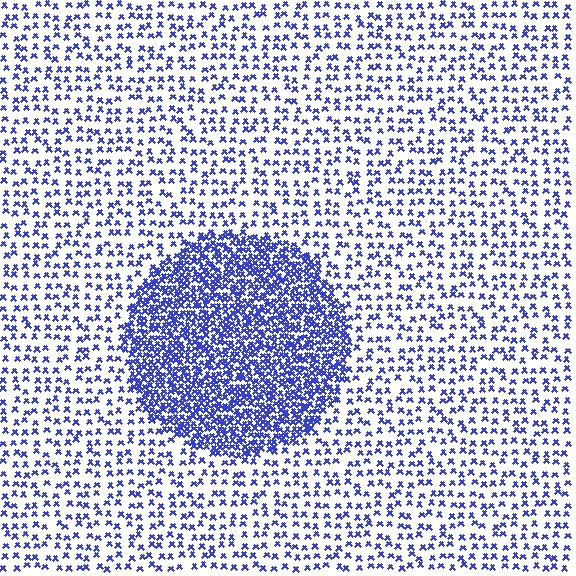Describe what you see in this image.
The image contains small blue elements arranged at two different densities. A circle-shaped region is visible where the elements are more densely packed than the surrounding area.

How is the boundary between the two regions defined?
The boundary is defined by a change in element density (approximately 2.8x ratio). All elements are the same color, size, and shape.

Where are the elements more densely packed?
The elements are more densely packed inside the circle boundary.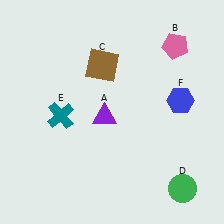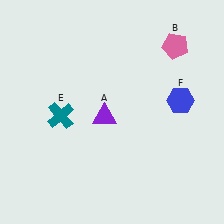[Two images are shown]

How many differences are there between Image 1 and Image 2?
There are 2 differences between the two images.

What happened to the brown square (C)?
The brown square (C) was removed in Image 2. It was in the top-left area of Image 1.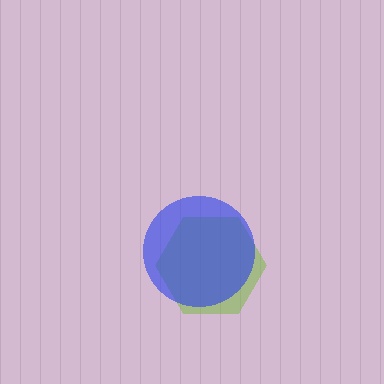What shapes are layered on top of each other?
The layered shapes are: a lime hexagon, a blue circle.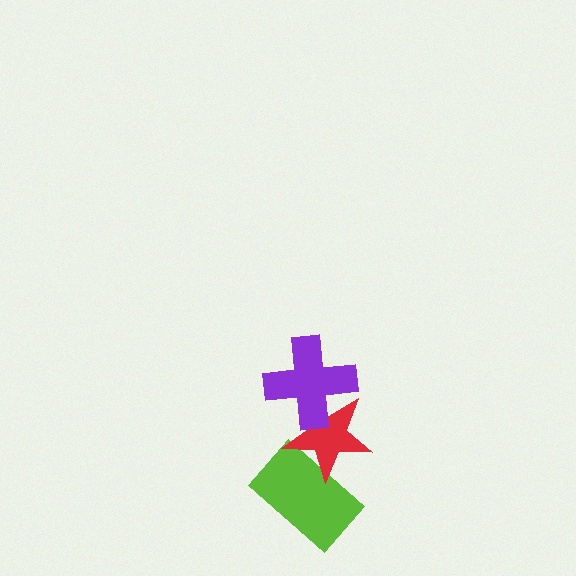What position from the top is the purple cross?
The purple cross is 1st from the top.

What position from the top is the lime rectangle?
The lime rectangle is 3rd from the top.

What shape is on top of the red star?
The purple cross is on top of the red star.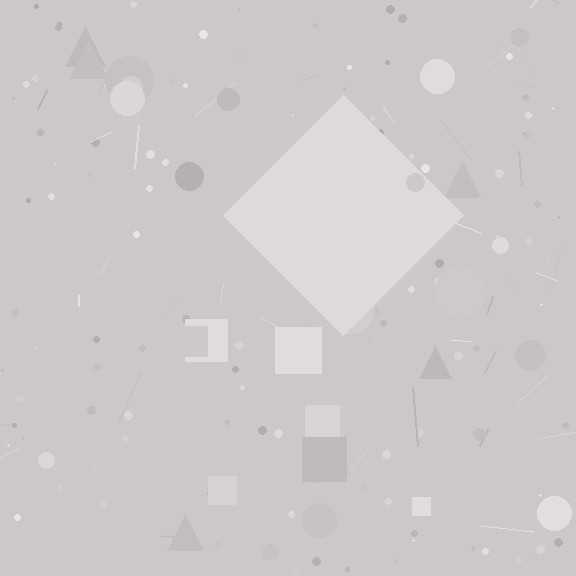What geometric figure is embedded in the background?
A diamond is embedded in the background.